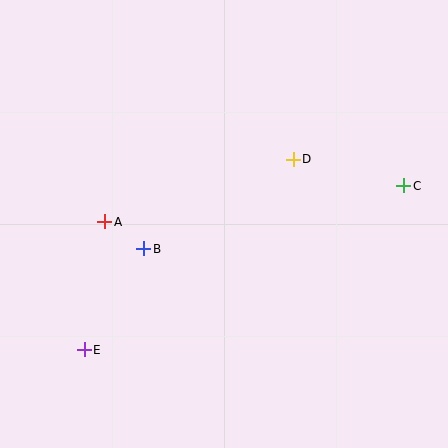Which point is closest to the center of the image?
Point B at (144, 249) is closest to the center.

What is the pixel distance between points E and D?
The distance between E and D is 283 pixels.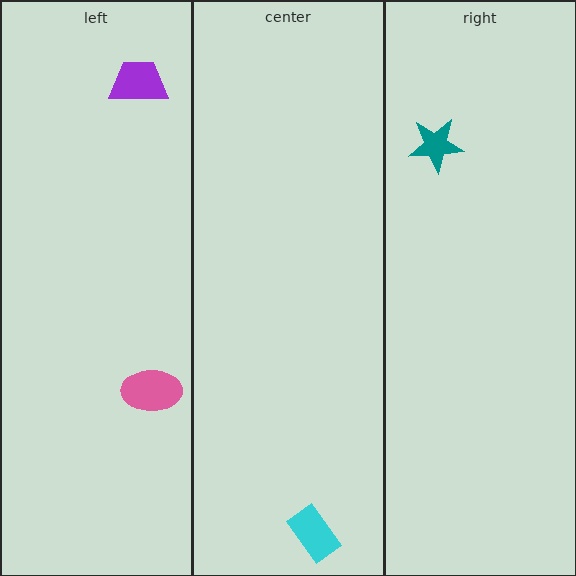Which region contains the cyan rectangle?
The center region.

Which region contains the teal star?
The right region.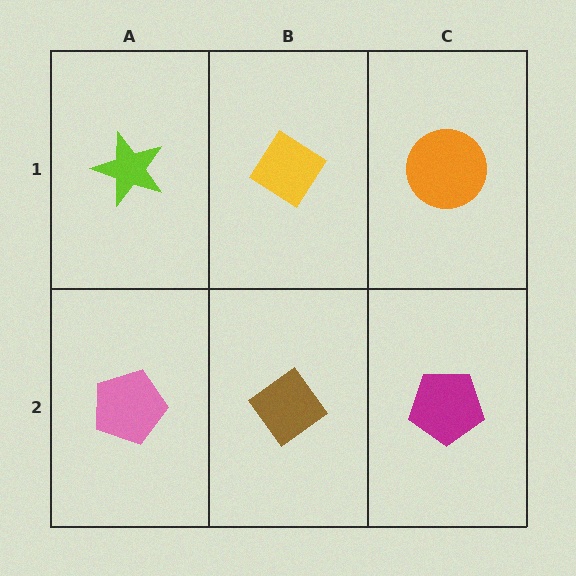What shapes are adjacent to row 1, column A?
A pink pentagon (row 2, column A), a yellow diamond (row 1, column B).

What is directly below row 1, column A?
A pink pentagon.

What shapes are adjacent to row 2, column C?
An orange circle (row 1, column C), a brown diamond (row 2, column B).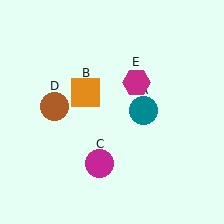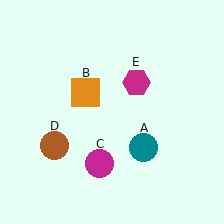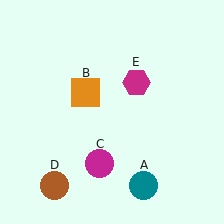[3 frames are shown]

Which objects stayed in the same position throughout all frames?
Orange square (object B) and magenta circle (object C) and magenta hexagon (object E) remained stationary.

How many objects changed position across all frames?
2 objects changed position: teal circle (object A), brown circle (object D).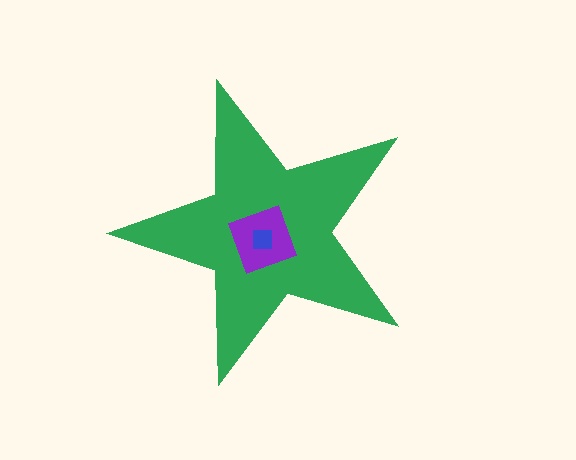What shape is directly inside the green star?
The purple diamond.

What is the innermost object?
The blue square.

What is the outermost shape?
The green star.